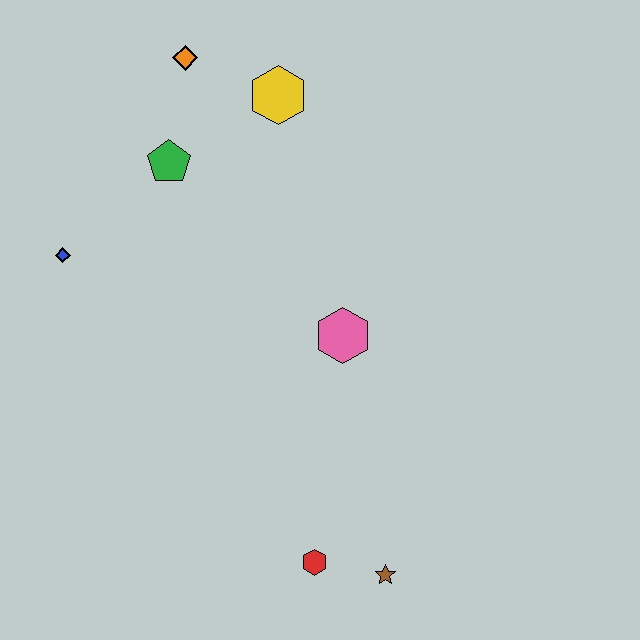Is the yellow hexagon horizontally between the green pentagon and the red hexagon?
Yes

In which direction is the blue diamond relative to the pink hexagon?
The blue diamond is to the left of the pink hexagon.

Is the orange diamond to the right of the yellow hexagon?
No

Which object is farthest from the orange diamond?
The brown star is farthest from the orange diamond.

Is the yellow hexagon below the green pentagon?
No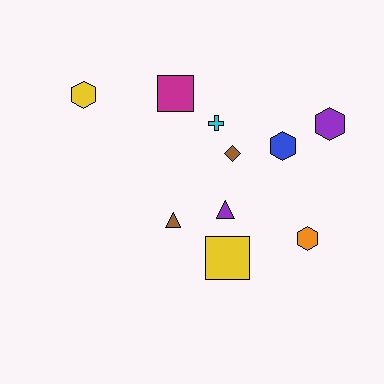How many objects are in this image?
There are 10 objects.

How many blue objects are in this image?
There is 1 blue object.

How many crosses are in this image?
There is 1 cross.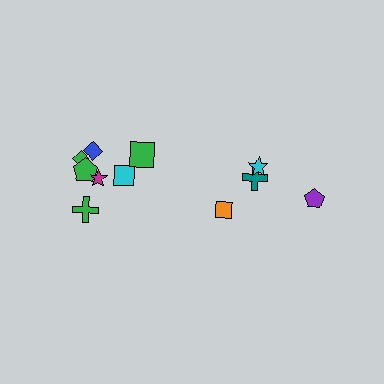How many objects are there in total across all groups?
There are 11 objects.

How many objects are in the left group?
There are 7 objects.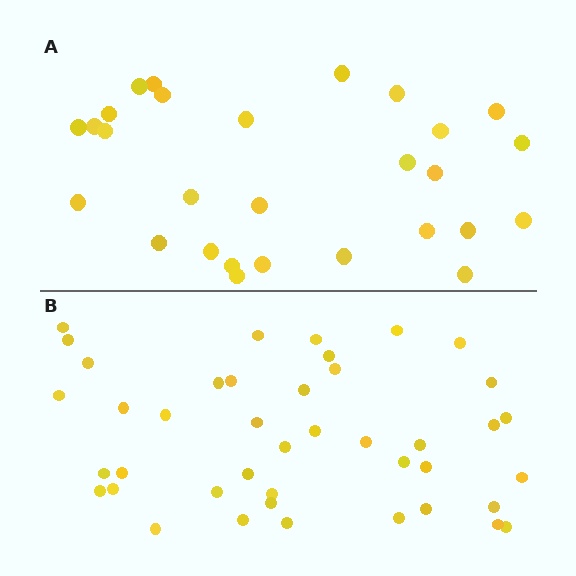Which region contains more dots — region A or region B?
Region B (the bottom region) has more dots.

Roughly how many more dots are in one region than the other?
Region B has approximately 15 more dots than region A.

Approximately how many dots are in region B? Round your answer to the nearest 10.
About 40 dots. (The exact count is 42, which rounds to 40.)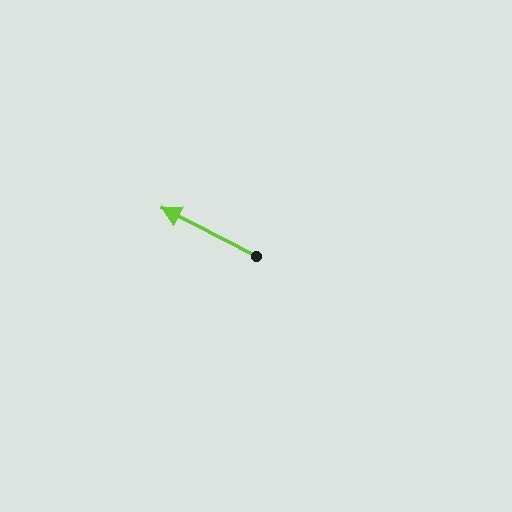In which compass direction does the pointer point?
Northwest.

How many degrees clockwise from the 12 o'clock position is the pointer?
Approximately 297 degrees.